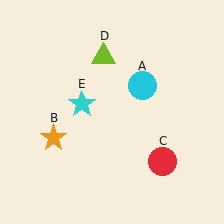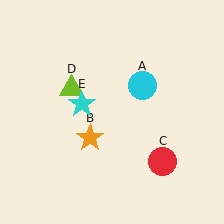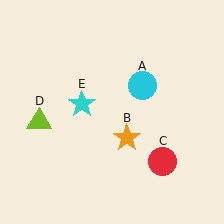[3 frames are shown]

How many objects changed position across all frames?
2 objects changed position: orange star (object B), lime triangle (object D).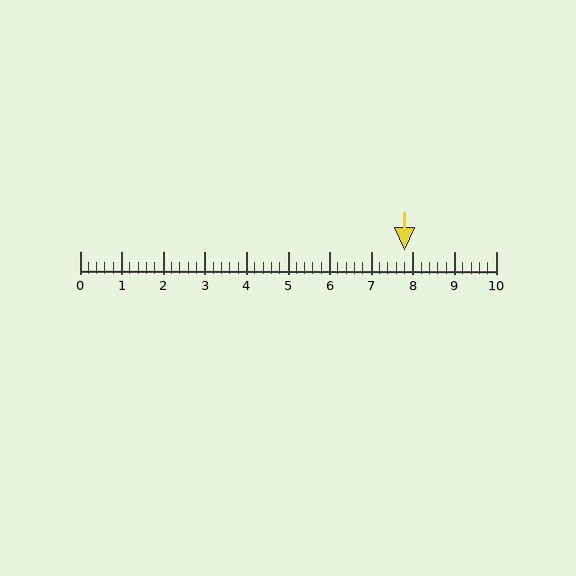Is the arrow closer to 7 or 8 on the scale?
The arrow is closer to 8.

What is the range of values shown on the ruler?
The ruler shows values from 0 to 10.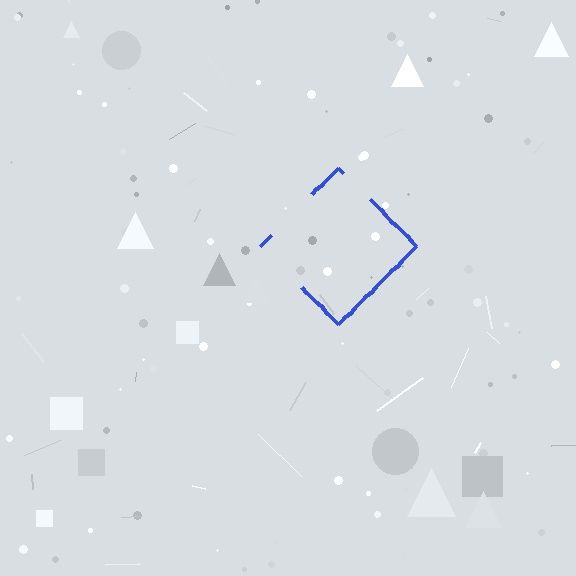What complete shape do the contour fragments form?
The contour fragments form a diamond.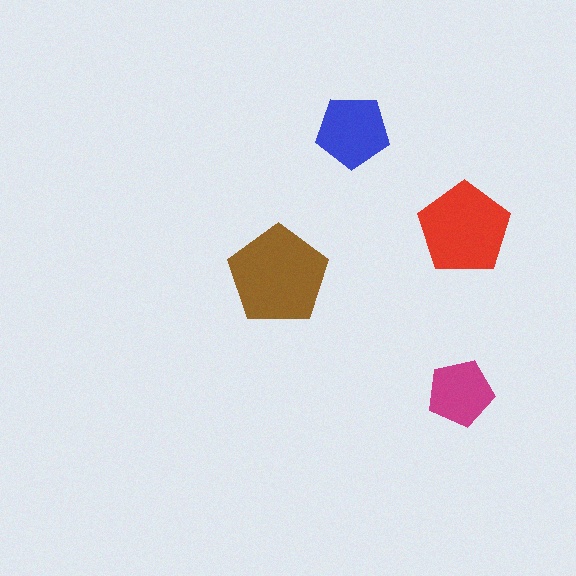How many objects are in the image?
There are 4 objects in the image.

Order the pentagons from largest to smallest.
the brown one, the red one, the blue one, the magenta one.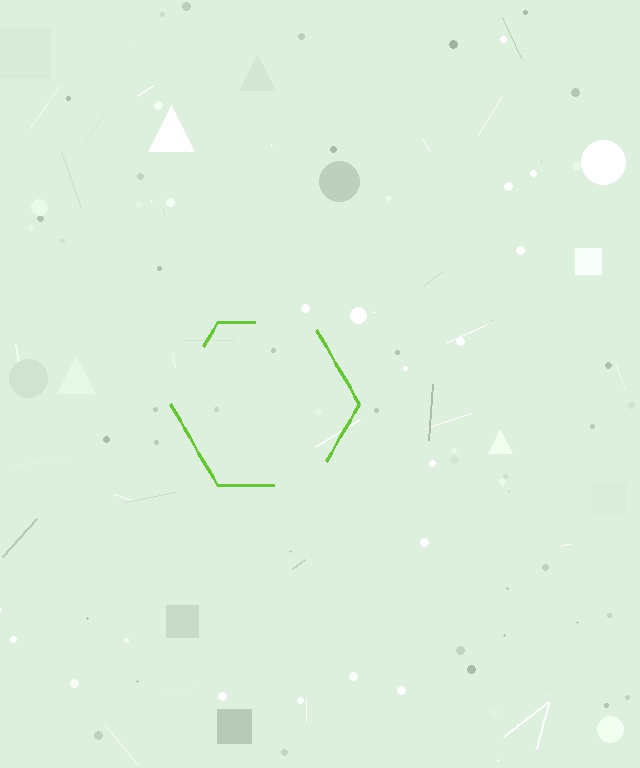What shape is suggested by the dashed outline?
The dashed outline suggests a hexagon.